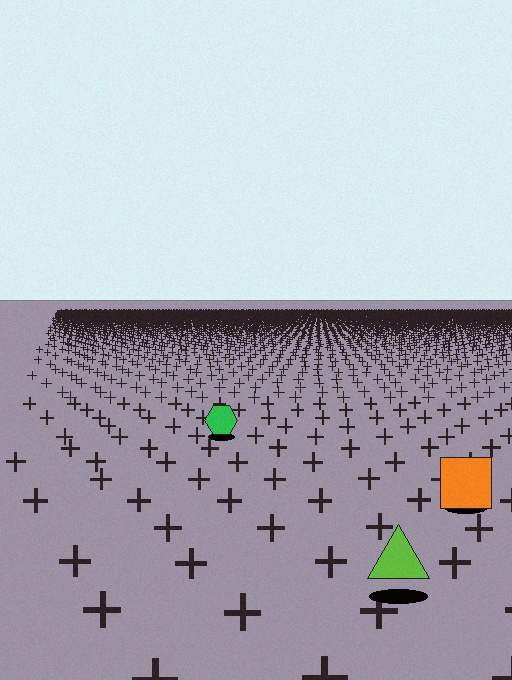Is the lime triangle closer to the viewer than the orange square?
Yes. The lime triangle is closer — you can tell from the texture gradient: the ground texture is coarser near it.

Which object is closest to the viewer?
The lime triangle is closest. The texture marks near it are larger and more spread out.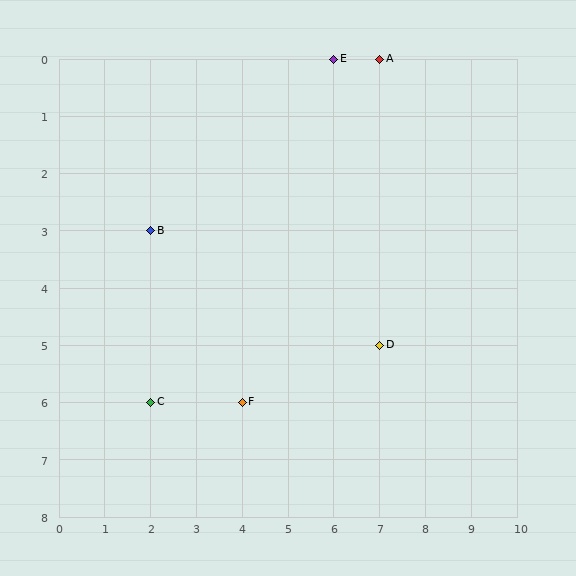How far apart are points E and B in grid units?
Points E and B are 4 columns and 3 rows apart (about 5.0 grid units diagonally).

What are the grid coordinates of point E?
Point E is at grid coordinates (6, 0).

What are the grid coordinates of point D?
Point D is at grid coordinates (7, 5).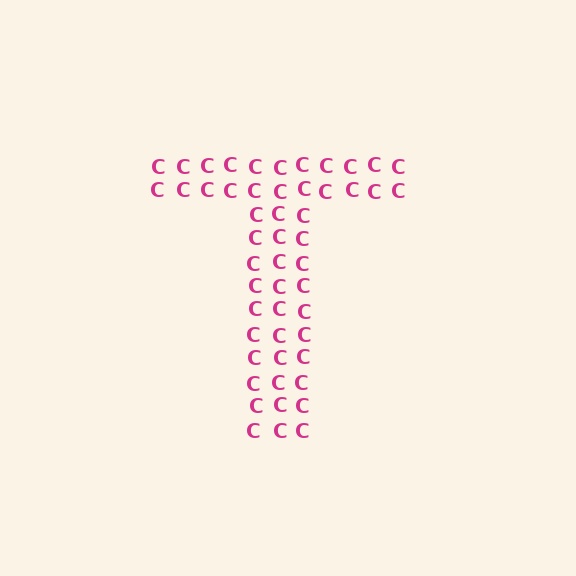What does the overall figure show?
The overall figure shows the letter T.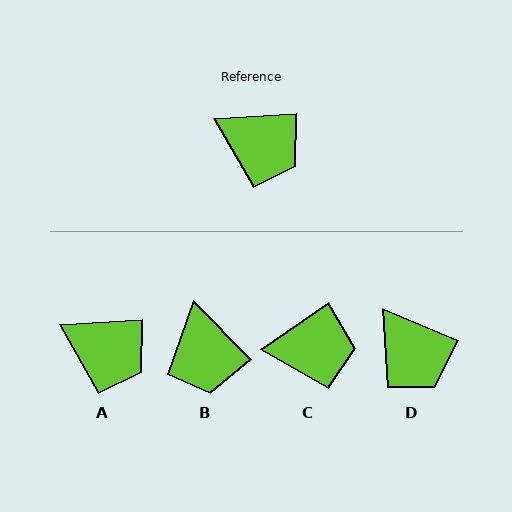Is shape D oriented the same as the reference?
No, it is off by about 26 degrees.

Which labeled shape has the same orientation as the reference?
A.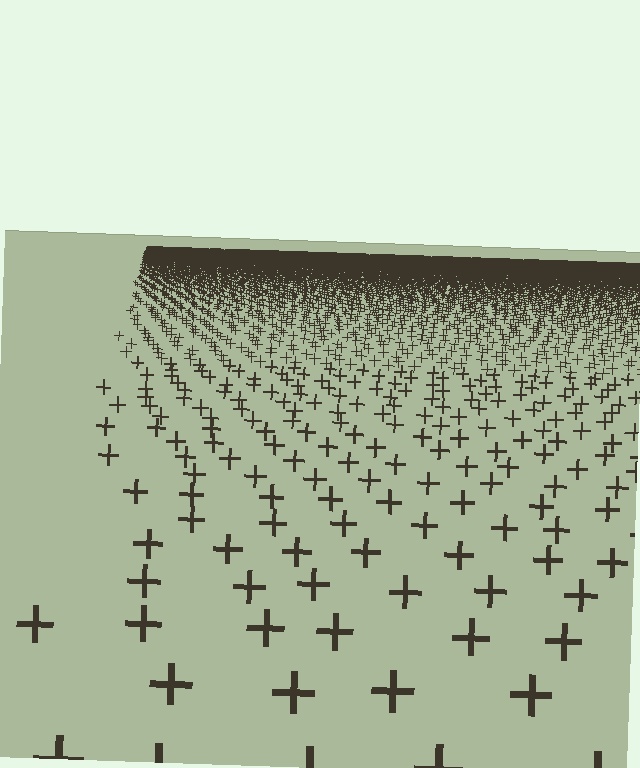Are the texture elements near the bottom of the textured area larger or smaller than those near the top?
Larger. Near the bottom, elements are closer to the viewer and appear at a bigger on-screen size.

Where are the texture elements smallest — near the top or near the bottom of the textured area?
Near the top.